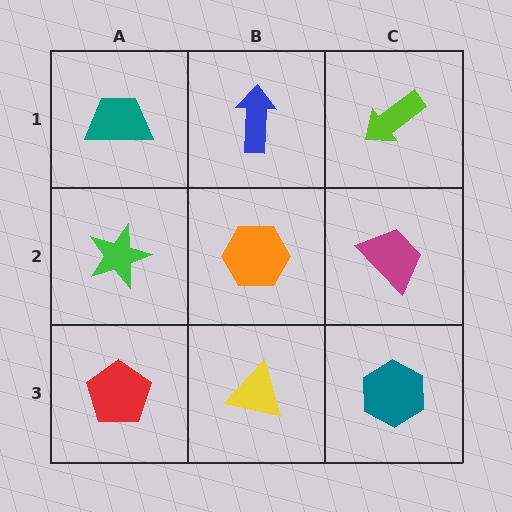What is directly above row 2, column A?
A teal trapezoid.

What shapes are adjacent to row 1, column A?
A green star (row 2, column A), a blue arrow (row 1, column B).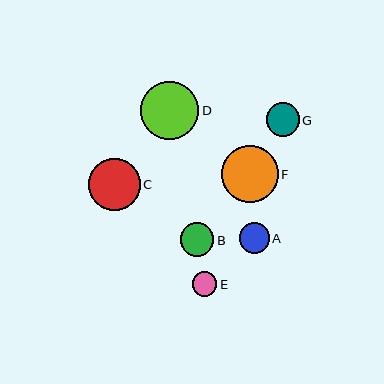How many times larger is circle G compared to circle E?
Circle G is approximately 1.4 times the size of circle E.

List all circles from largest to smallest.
From largest to smallest: D, F, C, B, G, A, E.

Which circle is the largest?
Circle D is the largest with a size of approximately 58 pixels.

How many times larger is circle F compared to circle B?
Circle F is approximately 1.7 times the size of circle B.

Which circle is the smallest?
Circle E is the smallest with a size of approximately 24 pixels.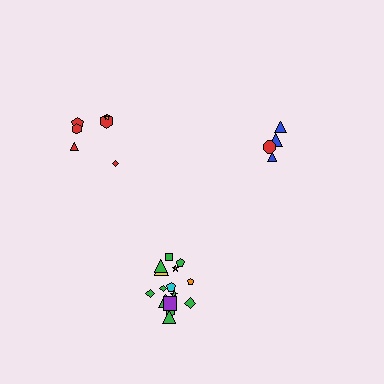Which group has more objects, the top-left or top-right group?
The top-left group.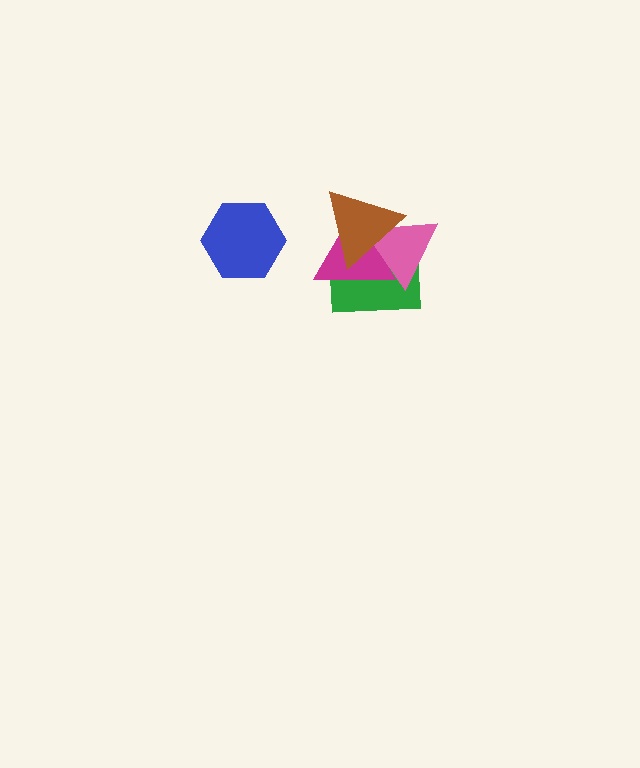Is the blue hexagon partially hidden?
No, no other shape covers it.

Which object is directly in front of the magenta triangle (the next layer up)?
The pink triangle is directly in front of the magenta triangle.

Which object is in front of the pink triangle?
The brown triangle is in front of the pink triangle.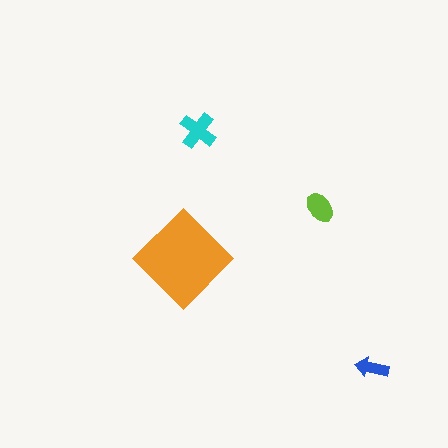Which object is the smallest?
The blue arrow.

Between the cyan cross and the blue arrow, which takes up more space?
The cyan cross.